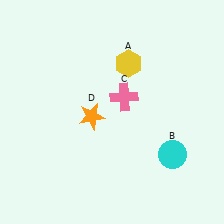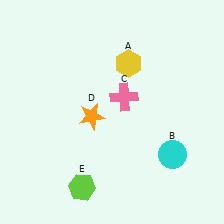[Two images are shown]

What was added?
A lime hexagon (E) was added in Image 2.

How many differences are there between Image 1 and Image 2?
There is 1 difference between the two images.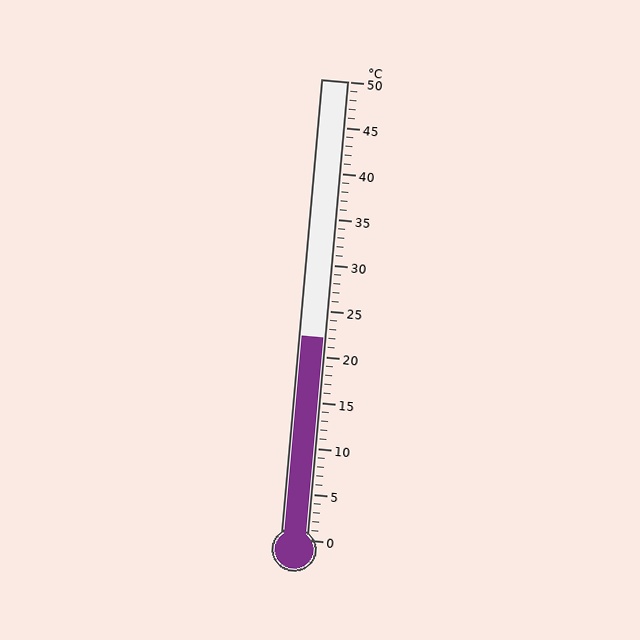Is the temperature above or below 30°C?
The temperature is below 30°C.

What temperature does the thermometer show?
The thermometer shows approximately 22°C.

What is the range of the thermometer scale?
The thermometer scale ranges from 0°C to 50°C.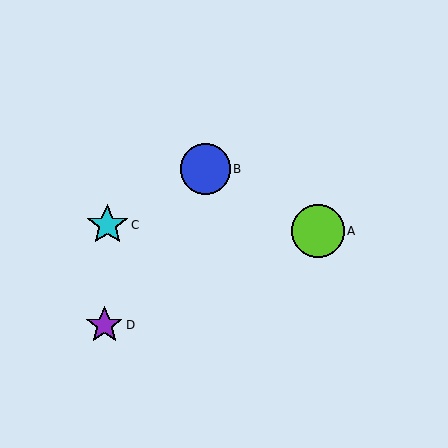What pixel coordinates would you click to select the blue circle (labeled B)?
Click at (205, 169) to select the blue circle B.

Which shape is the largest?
The lime circle (labeled A) is the largest.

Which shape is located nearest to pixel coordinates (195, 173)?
The blue circle (labeled B) at (205, 169) is nearest to that location.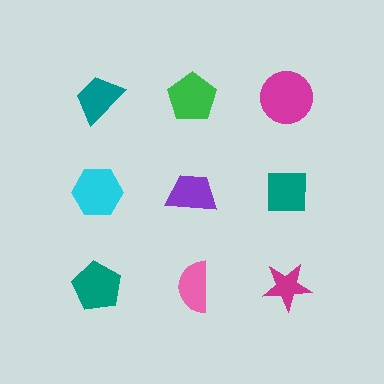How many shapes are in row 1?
3 shapes.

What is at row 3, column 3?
A magenta star.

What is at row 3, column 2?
A pink semicircle.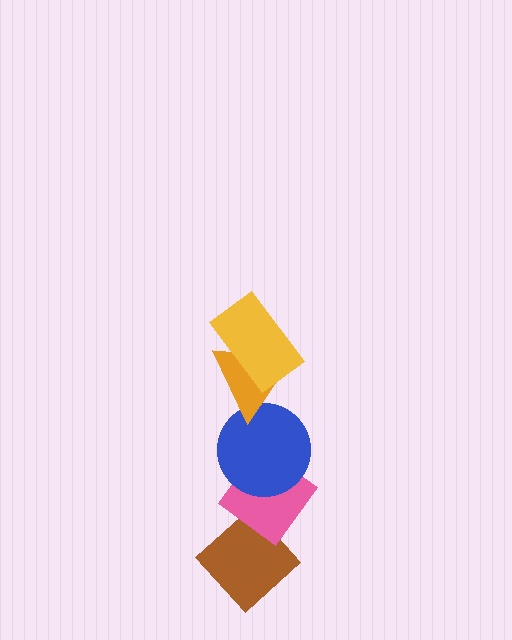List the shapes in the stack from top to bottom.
From top to bottom: the yellow rectangle, the orange triangle, the blue circle, the pink diamond, the brown diamond.